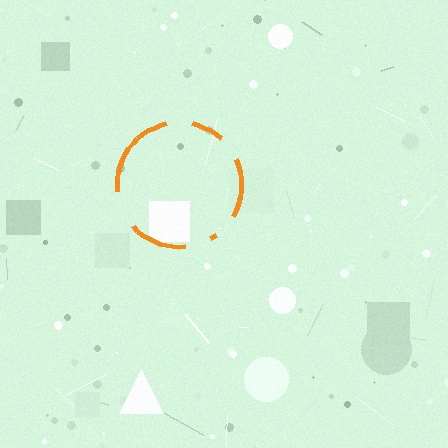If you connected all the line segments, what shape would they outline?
They would outline a circle.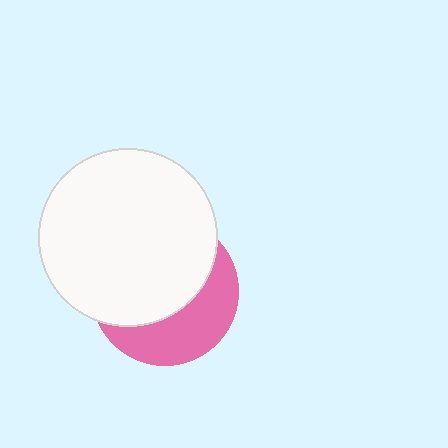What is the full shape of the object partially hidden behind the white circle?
The partially hidden object is a pink circle.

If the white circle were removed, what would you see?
You would see the complete pink circle.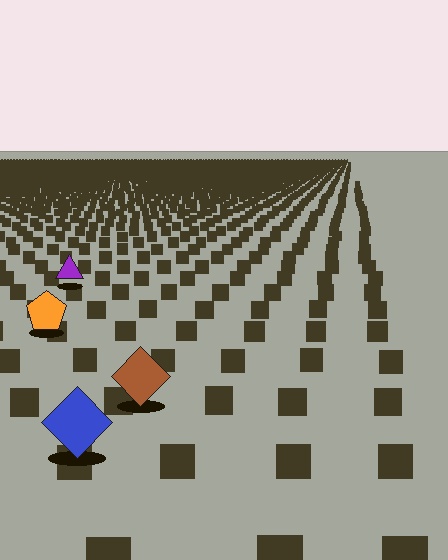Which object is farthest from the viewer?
The purple triangle is farthest from the viewer. It appears smaller and the ground texture around it is denser.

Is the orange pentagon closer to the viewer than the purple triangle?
Yes. The orange pentagon is closer — you can tell from the texture gradient: the ground texture is coarser near it.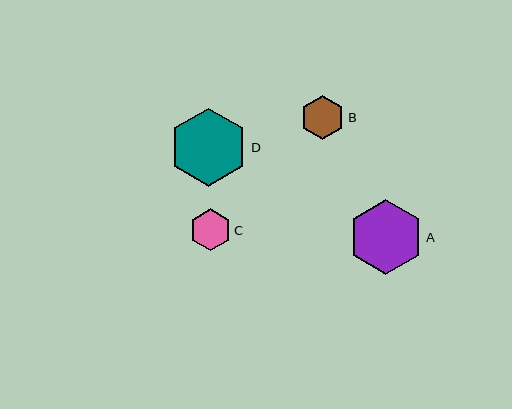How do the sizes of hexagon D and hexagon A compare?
Hexagon D and hexagon A are approximately the same size.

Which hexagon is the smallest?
Hexagon C is the smallest with a size of approximately 42 pixels.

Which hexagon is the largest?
Hexagon D is the largest with a size of approximately 78 pixels.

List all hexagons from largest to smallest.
From largest to smallest: D, A, B, C.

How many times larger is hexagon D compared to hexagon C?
Hexagon D is approximately 1.9 times the size of hexagon C.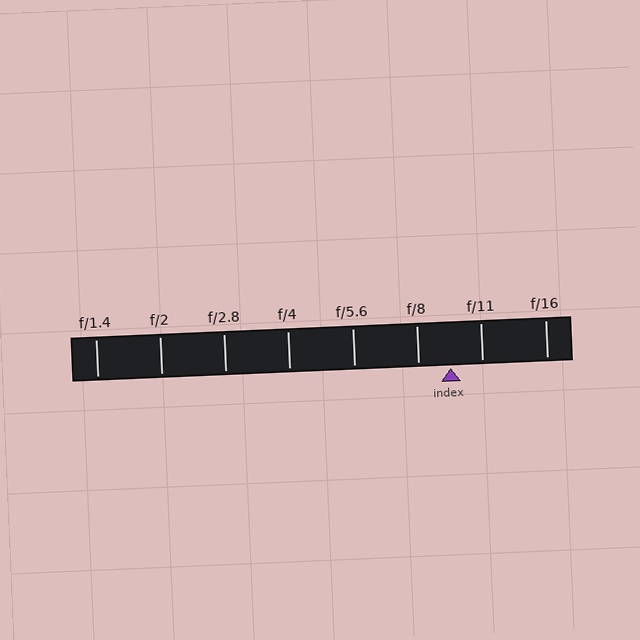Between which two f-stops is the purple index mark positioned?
The index mark is between f/8 and f/11.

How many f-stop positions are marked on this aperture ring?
There are 8 f-stop positions marked.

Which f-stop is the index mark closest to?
The index mark is closest to f/8.